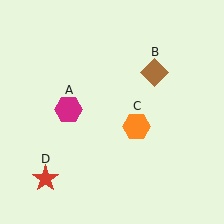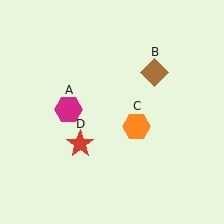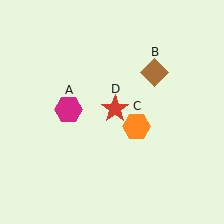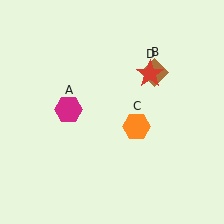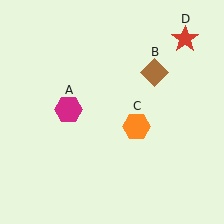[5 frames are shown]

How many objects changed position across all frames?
1 object changed position: red star (object D).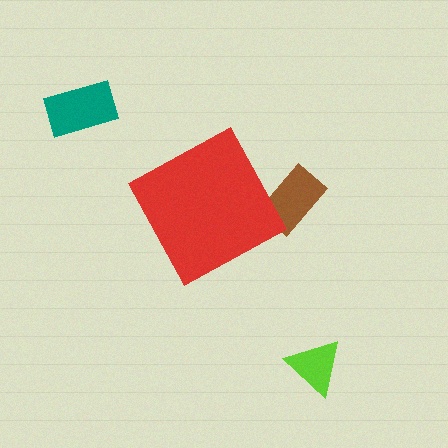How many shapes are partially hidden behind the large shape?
1 shape is partially hidden.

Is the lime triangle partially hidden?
No, the lime triangle is fully visible.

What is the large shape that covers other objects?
A red diamond.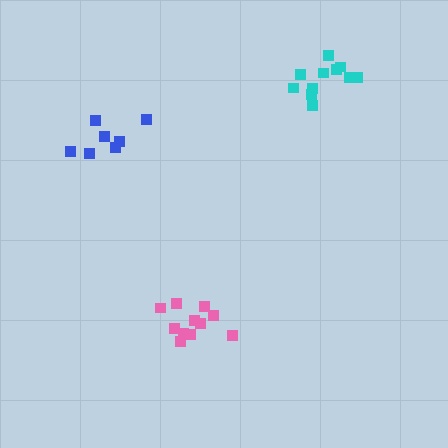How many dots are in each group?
Group 1: 7 dots, Group 2: 11 dots, Group 3: 11 dots (29 total).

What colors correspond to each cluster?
The clusters are colored: blue, pink, cyan.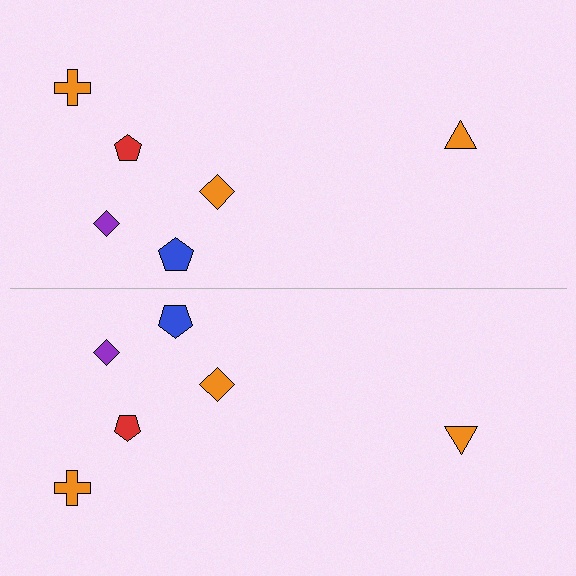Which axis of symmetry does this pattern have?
The pattern has a horizontal axis of symmetry running through the center of the image.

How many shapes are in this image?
There are 12 shapes in this image.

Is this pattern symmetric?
Yes, this pattern has bilateral (reflection) symmetry.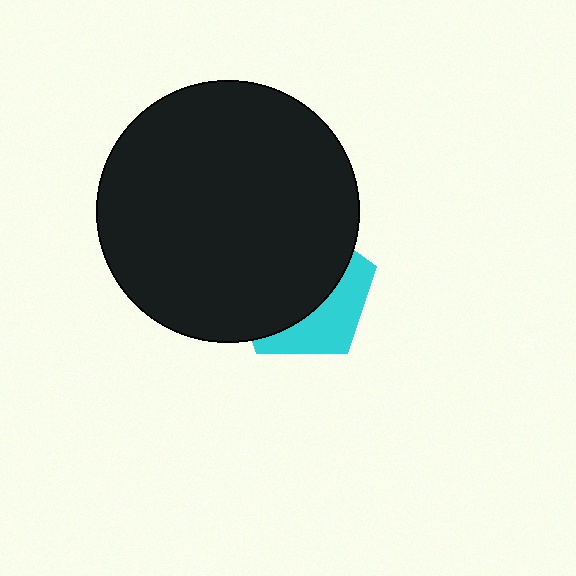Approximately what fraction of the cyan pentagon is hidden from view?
Roughly 65% of the cyan pentagon is hidden behind the black circle.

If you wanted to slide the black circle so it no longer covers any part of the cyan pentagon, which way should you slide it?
Slide it toward the upper-left — that is the most direct way to separate the two shapes.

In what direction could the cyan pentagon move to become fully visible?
The cyan pentagon could move toward the lower-right. That would shift it out from behind the black circle entirely.